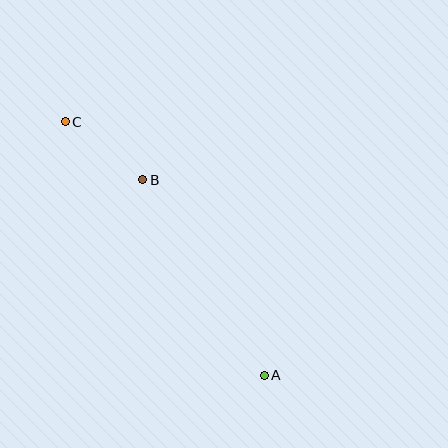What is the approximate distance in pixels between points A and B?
The distance between A and B is approximately 230 pixels.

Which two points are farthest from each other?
Points A and C are farthest from each other.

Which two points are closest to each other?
Points B and C are closest to each other.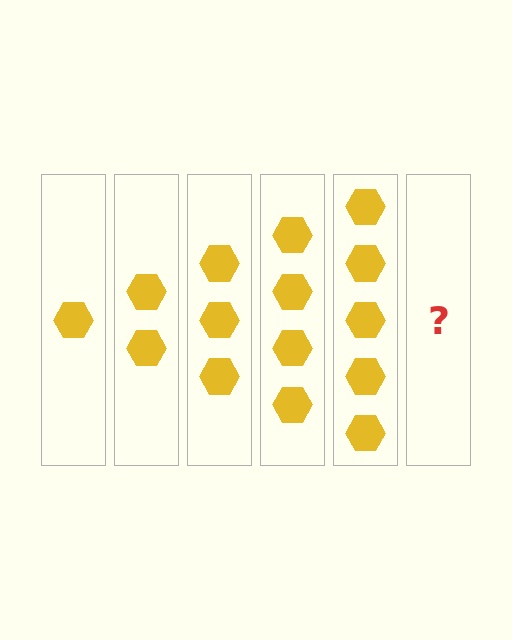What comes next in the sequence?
The next element should be 6 hexagons.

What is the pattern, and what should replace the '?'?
The pattern is that each step adds one more hexagon. The '?' should be 6 hexagons.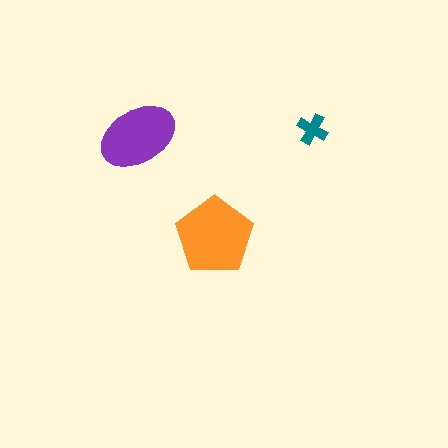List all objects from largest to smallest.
The orange pentagon, the purple ellipse, the teal cross.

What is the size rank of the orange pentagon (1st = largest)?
1st.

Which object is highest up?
The teal cross is topmost.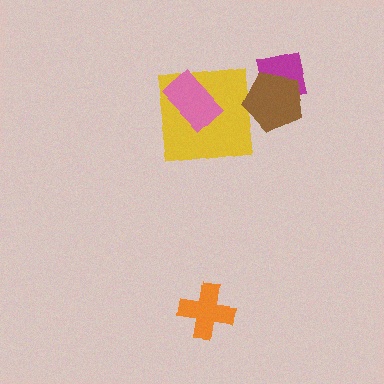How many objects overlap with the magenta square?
1 object overlaps with the magenta square.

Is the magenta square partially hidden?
Yes, it is partially covered by another shape.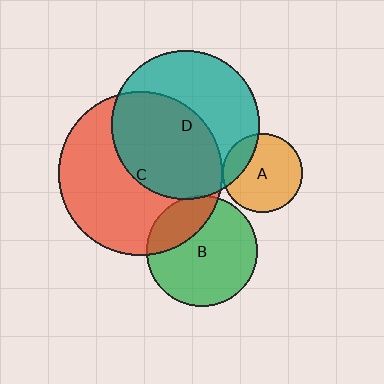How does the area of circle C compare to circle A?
Approximately 4.2 times.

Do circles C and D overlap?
Yes.